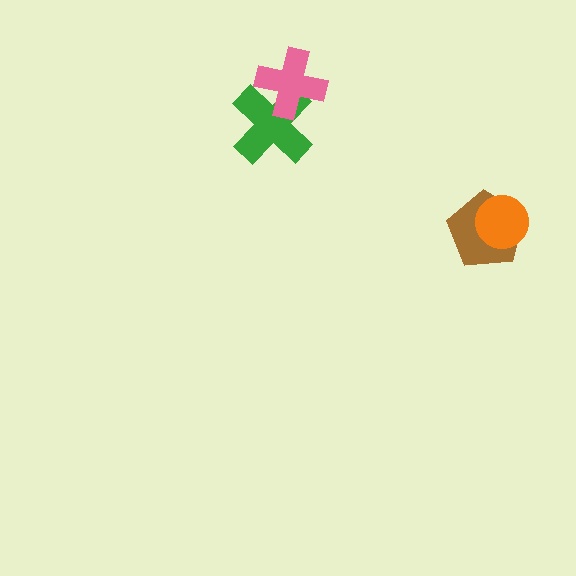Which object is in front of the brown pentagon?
The orange circle is in front of the brown pentagon.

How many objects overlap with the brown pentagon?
1 object overlaps with the brown pentagon.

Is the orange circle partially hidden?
No, no other shape covers it.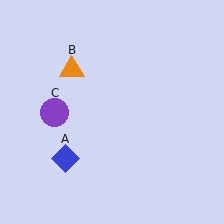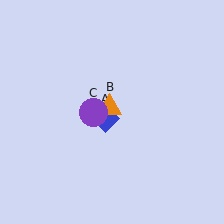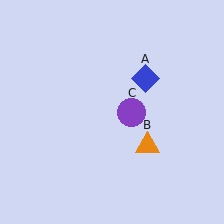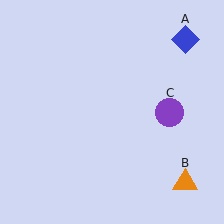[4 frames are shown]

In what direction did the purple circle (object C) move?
The purple circle (object C) moved right.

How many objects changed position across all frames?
3 objects changed position: blue diamond (object A), orange triangle (object B), purple circle (object C).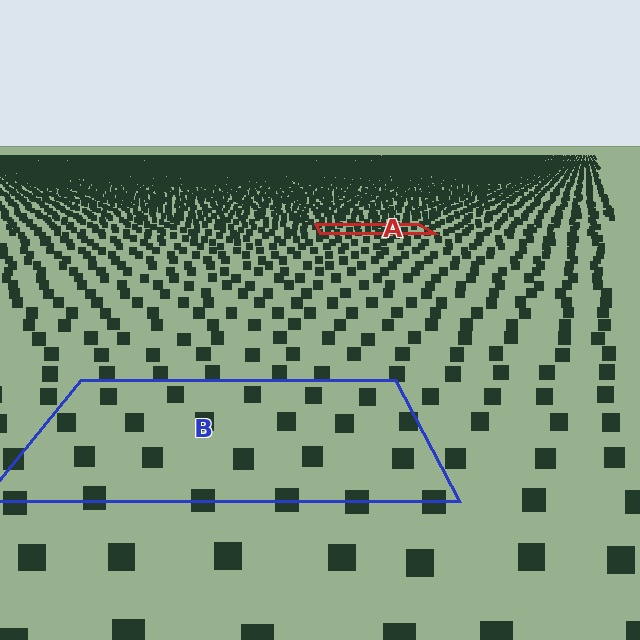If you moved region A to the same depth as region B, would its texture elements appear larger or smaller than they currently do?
They would appear larger. At a closer depth, the same texture elements are projected at a bigger on-screen size.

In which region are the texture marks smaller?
The texture marks are smaller in region A, because it is farther away.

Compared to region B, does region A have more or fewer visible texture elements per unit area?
Region A has more texture elements per unit area — they are packed more densely because it is farther away.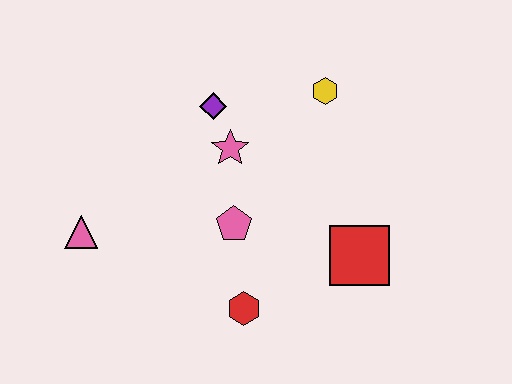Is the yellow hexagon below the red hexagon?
No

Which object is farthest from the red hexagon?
The yellow hexagon is farthest from the red hexagon.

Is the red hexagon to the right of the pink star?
Yes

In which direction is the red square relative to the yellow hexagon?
The red square is below the yellow hexagon.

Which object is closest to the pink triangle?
The pink pentagon is closest to the pink triangle.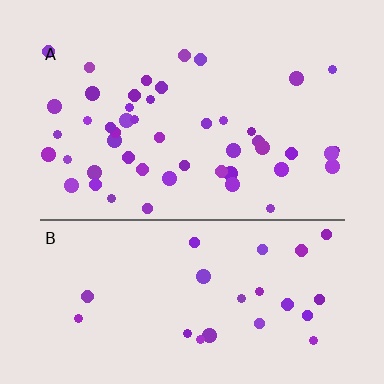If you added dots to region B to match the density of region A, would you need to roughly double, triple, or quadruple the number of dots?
Approximately double.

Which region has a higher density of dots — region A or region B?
A (the top).